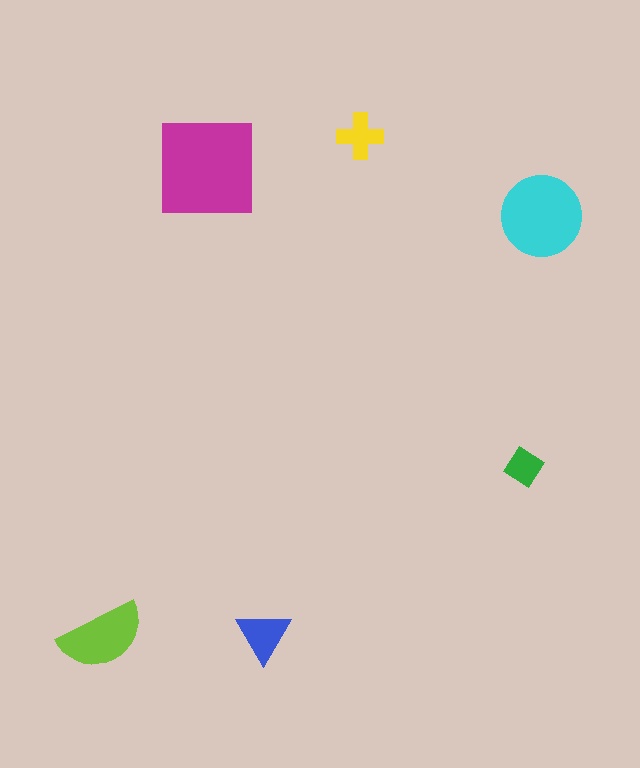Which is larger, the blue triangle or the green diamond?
The blue triangle.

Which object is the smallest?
The green diamond.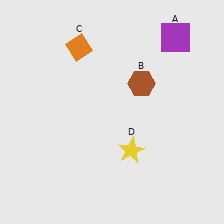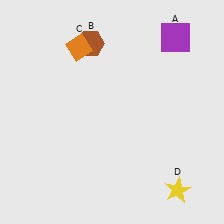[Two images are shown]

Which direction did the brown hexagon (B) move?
The brown hexagon (B) moved left.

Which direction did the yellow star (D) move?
The yellow star (D) moved right.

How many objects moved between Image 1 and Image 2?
2 objects moved between the two images.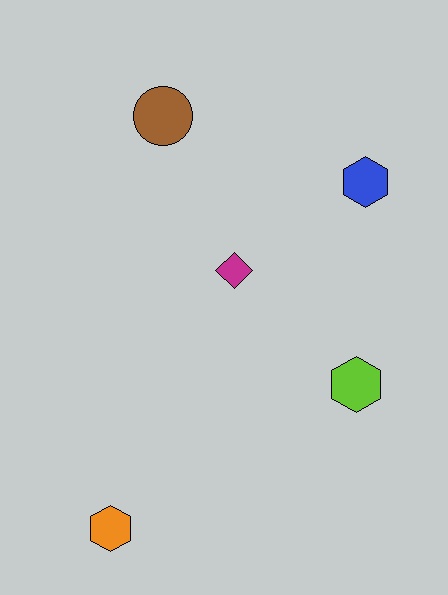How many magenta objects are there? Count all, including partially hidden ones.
There is 1 magenta object.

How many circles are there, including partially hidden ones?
There is 1 circle.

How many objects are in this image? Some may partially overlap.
There are 5 objects.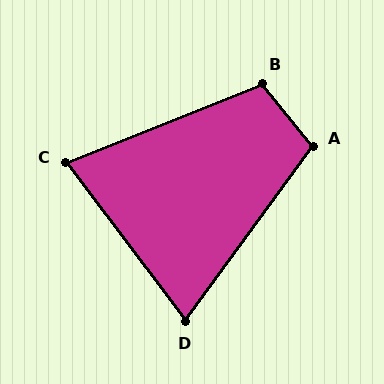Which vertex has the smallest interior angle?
D, at approximately 73 degrees.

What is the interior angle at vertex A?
Approximately 105 degrees (obtuse).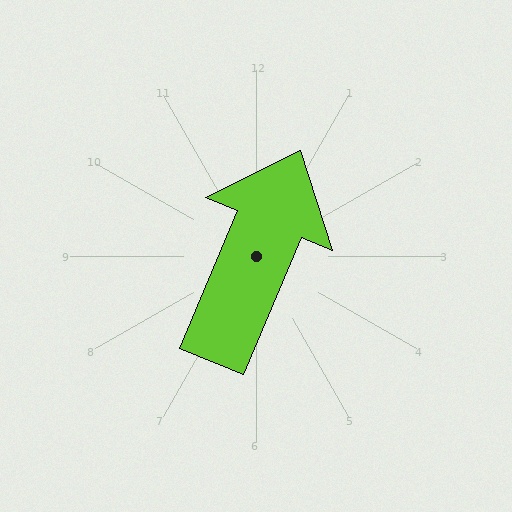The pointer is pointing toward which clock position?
Roughly 1 o'clock.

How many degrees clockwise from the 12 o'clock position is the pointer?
Approximately 23 degrees.